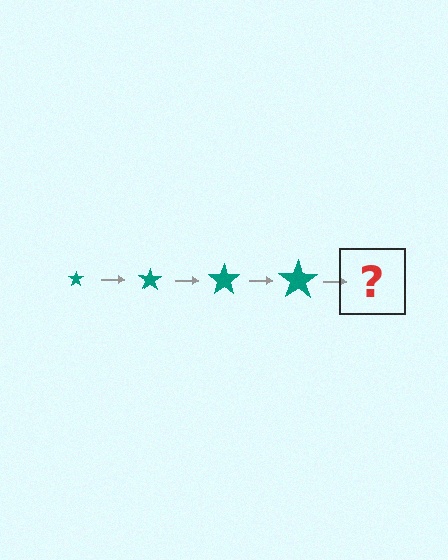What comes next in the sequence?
The next element should be a teal star, larger than the previous one.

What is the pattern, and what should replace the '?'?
The pattern is that the star gets progressively larger each step. The '?' should be a teal star, larger than the previous one.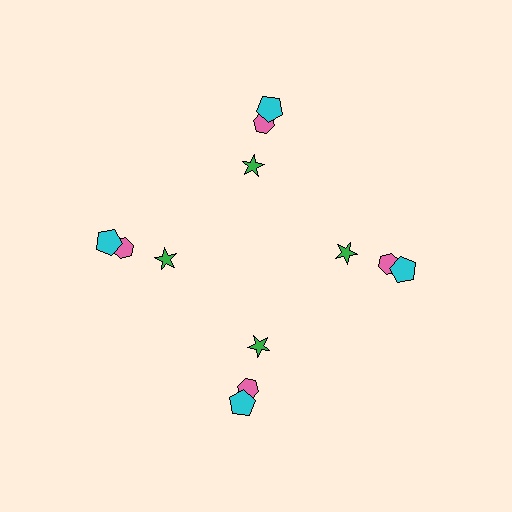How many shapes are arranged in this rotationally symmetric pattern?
There are 12 shapes, arranged in 4 groups of 3.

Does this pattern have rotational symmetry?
Yes, this pattern has 4-fold rotational symmetry. It looks the same after rotating 90 degrees around the center.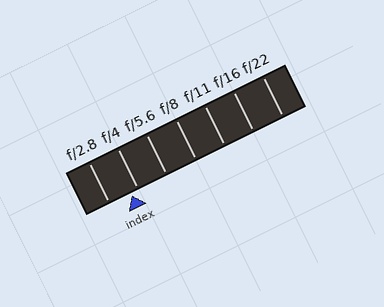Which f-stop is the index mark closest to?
The index mark is closest to f/4.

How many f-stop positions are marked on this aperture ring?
There are 7 f-stop positions marked.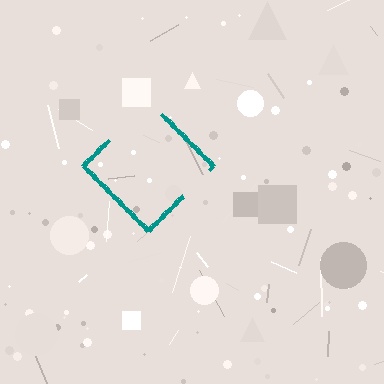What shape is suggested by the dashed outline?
The dashed outline suggests a diamond.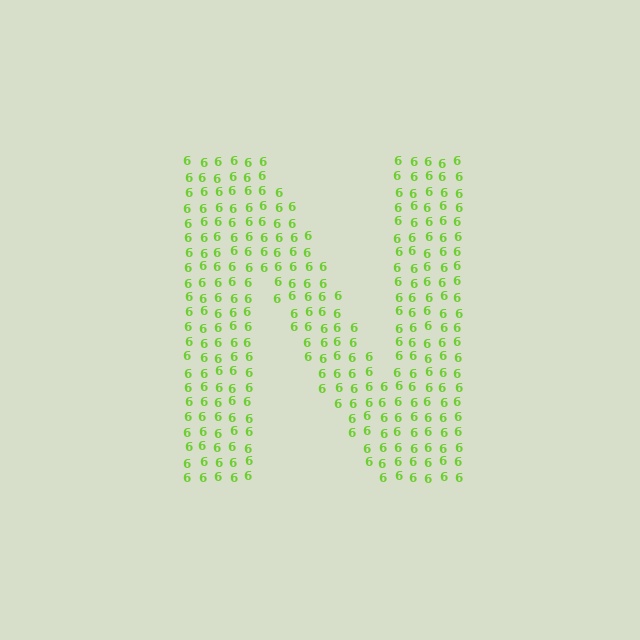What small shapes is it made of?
It is made of small digit 6's.